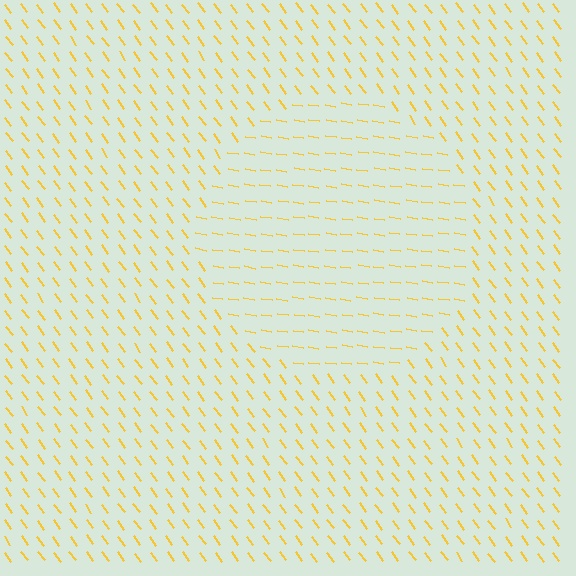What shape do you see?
I see a circle.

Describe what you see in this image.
The image is filled with small yellow line segments. A circle region in the image has lines oriented differently from the surrounding lines, creating a visible texture boundary.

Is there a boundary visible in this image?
Yes, there is a texture boundary formed by a change in line orientation.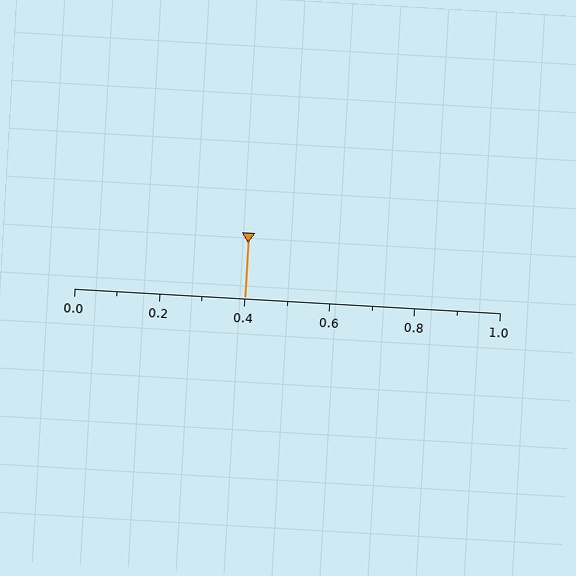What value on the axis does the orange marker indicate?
The marker indicates approximately 0.4.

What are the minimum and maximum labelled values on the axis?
The axis runs from 0.0 to 1.0.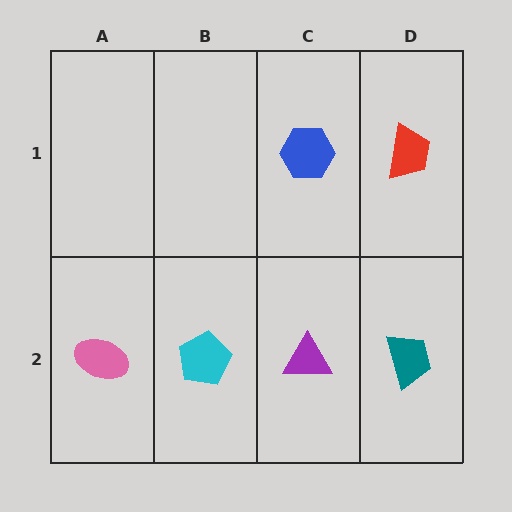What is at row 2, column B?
A cyan pentagon.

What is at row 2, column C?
A purple triangle.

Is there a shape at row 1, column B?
No, that cell is empty.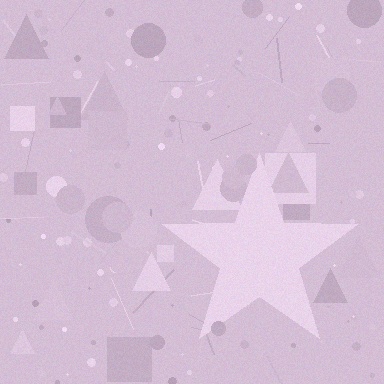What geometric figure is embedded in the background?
A star is embedded in the background.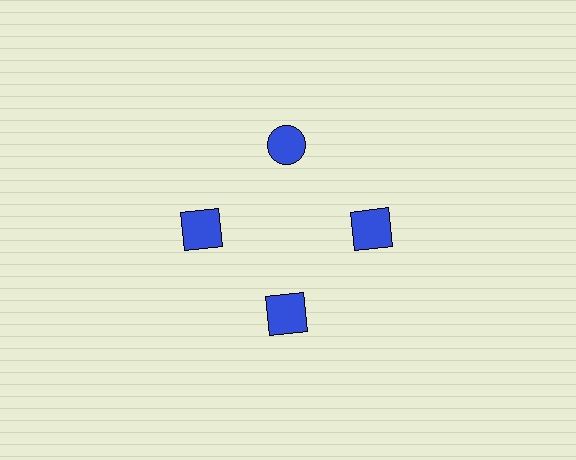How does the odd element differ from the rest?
It has a different shape: circle instead of square.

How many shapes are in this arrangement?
There are 4 shapes arranged in a ring pattern.